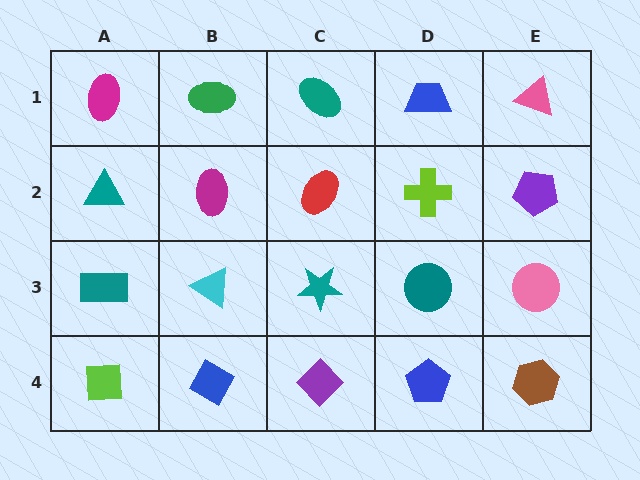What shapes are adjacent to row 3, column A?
A teal triangle (row 2, column A), a lime square (row 4, column A), a cyan triangle (row 3, column B).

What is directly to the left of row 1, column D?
A teal ellipse.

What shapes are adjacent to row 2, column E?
A pink triangle (row 1, column E), a pink circle (row 3, column E), a lime cross (row 2, column D).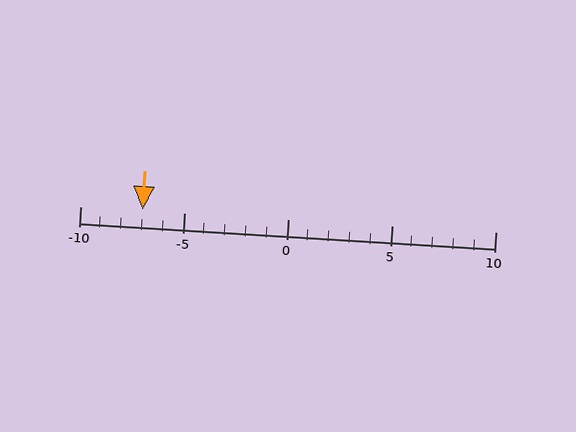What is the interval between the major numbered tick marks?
The major tick marks are spaced 5 units apart.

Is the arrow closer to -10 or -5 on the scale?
The arrow is closer to -5.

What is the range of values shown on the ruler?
The ruler shows values from -10 to 10.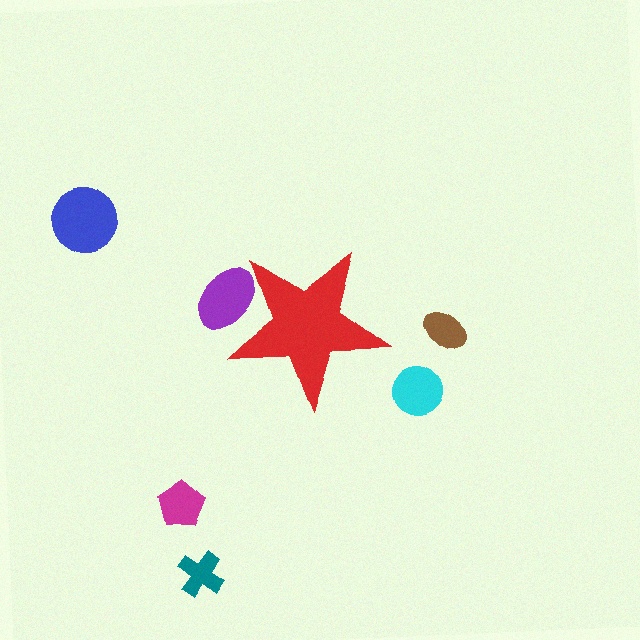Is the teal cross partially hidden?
No, the teal cross is fully visible.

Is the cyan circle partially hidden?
No, the cyan circle is fully visible.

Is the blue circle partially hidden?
No, the blue circle is fully visible.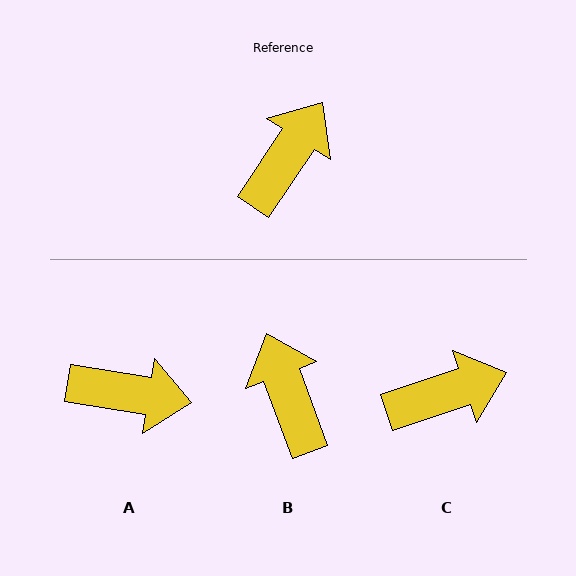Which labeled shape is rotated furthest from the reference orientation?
A, about 66 degrees away.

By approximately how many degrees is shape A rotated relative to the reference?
Approximately 66 degrees clockwise.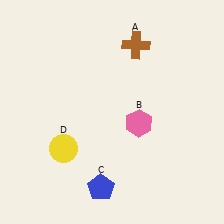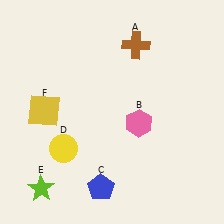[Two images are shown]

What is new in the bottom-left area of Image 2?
A lime star (E) was added in the bottom-left area of Image 2.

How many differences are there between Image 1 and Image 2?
There are 2 differences between the two images.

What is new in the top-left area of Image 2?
A yellow square (F) was added in the top-left area of Image 2.